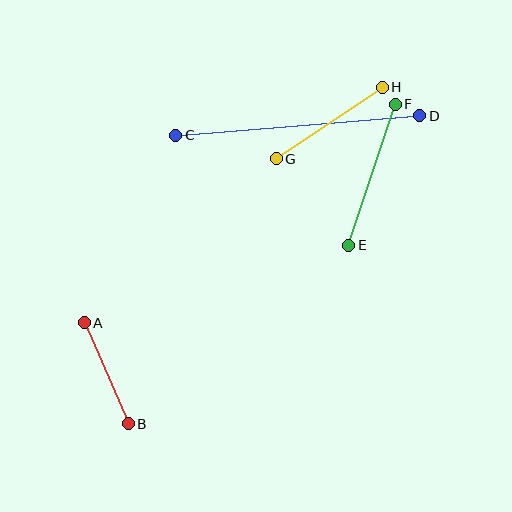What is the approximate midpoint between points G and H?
The midpoint is at approximately (329, 123) pixels.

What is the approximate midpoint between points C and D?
The midpoint is at approximately (298, 125) pixels.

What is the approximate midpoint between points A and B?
The midpoint is at approximately (106, 373) pixels.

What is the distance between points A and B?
The distance is approximately 110 pixels.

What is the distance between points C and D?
The distance is approximately 244 pixels.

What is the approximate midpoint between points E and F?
The midpoint is at approximately (372, 175) pixels.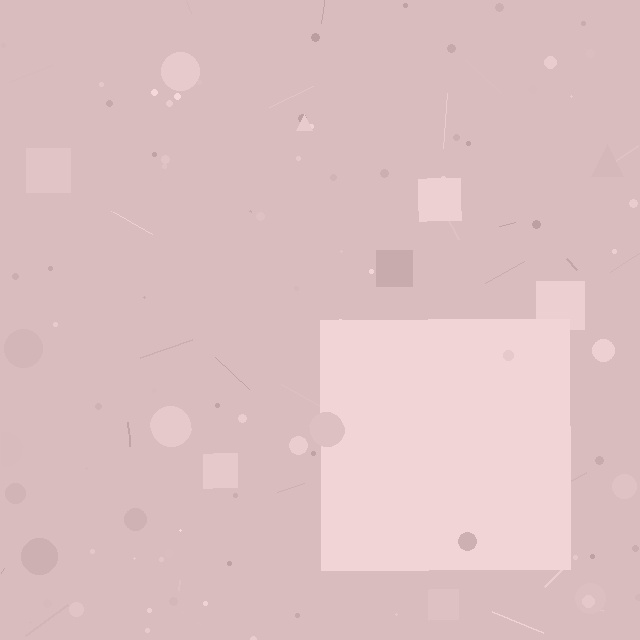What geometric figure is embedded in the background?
A square is embedded in the background.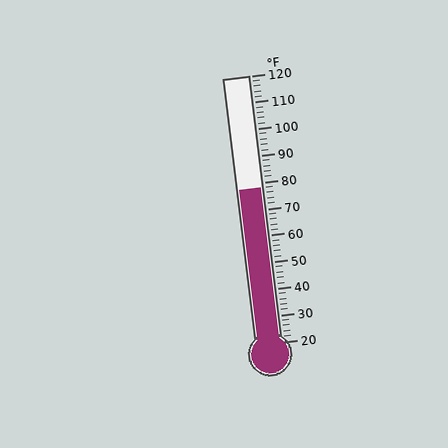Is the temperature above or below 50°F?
The temperature is above 50°F.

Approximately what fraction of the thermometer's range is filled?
The thermometer is filled to approximately 60% of its range.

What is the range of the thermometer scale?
The thermometer scale ranges from 20°F to 120°F.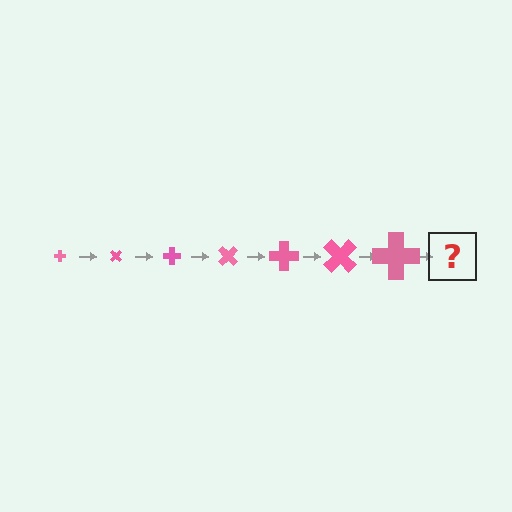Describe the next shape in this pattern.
It should be a cross, larger than the previous one and rotated 315 degrees from the start.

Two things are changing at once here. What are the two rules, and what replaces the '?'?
The two rules are that the cross grows larger each step and it rotates 45 degrees each step. The '?' should be a cross, larger than the previous one and rotated 315 degrees from the start.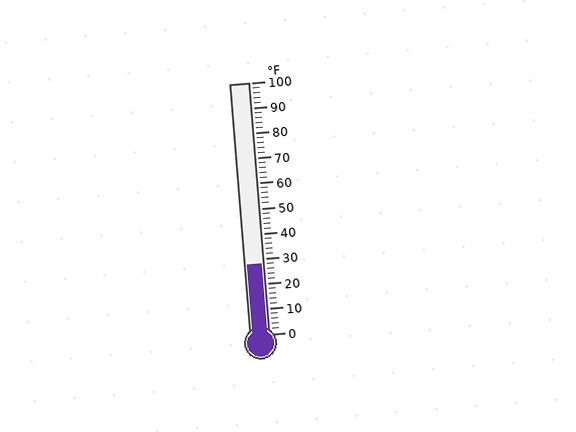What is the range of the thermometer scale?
The thermometer scale ranges from 0°F to 100°F.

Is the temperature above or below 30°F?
The temperature is below 30°F.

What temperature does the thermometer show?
The thermometer shows approximately 28°F.